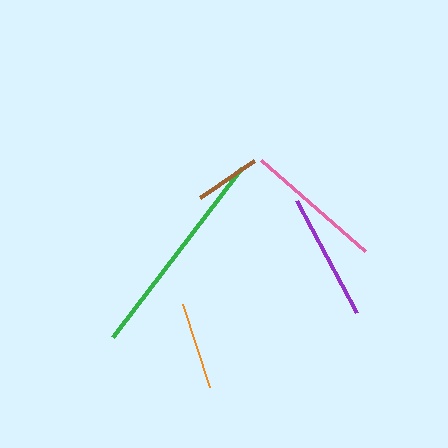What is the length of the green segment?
The green segment is approximately 213 pixels long.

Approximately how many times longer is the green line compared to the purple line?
The green line is approximately 1.7 times the length of the purple line.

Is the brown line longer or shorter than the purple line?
The purple line is longer than the brown line.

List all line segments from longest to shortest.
From longest to shortest: green, pink, purple, orange, brown.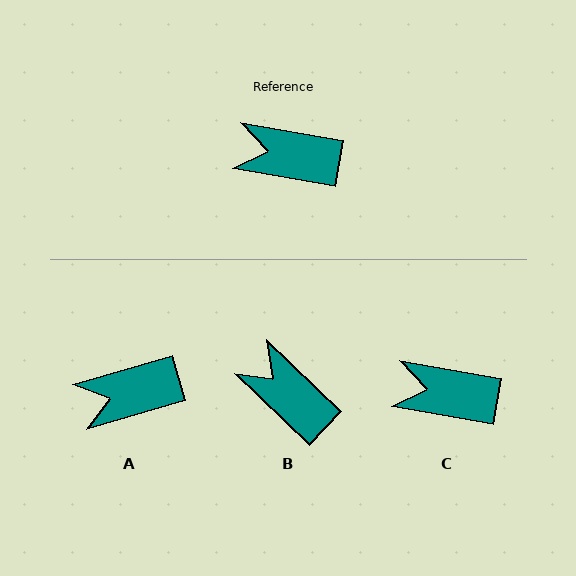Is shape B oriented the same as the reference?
No, it is off by about 34 degrees.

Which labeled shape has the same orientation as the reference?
C.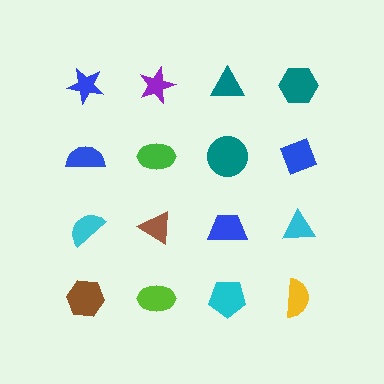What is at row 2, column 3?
A teal circle.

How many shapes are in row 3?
4 shapes.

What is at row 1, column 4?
A teal hexagon.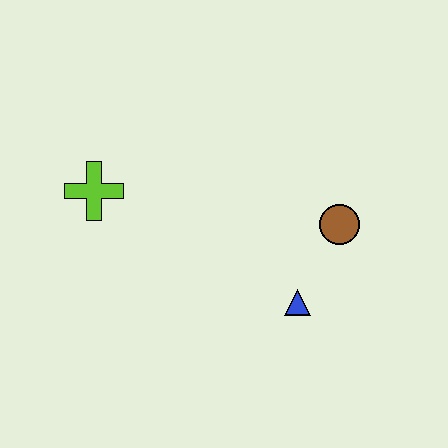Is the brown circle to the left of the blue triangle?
No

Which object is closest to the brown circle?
The blue triangle is closest to the brown circle.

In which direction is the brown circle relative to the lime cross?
The brown circle is to the right of the lime cross.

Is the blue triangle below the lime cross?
Yes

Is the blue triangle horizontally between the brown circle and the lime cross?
Yes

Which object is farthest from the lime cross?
The brown circle is farthest from the lime cross.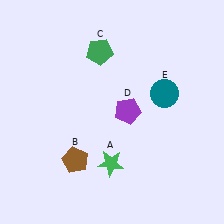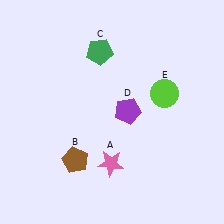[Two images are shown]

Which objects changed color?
A changed from green to pink. E changed from teal to lime.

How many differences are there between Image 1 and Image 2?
There are 2 differences between the two images.